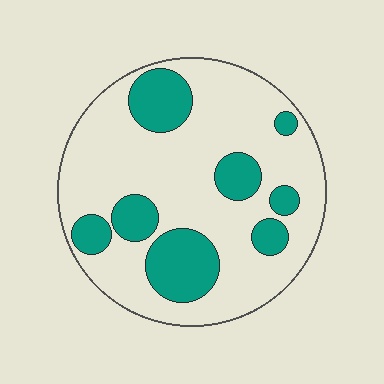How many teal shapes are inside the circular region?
8.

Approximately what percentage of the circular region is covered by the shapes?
Approximately 25%.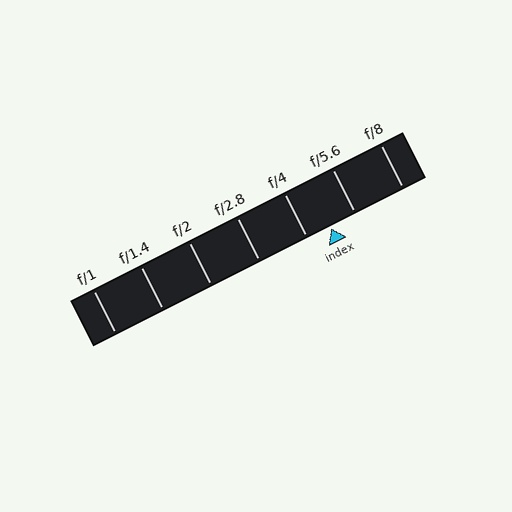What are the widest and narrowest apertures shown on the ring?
The widest aperture shown is f/1 and the narrowest is f/8.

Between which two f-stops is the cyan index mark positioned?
The index mark is between f/4 and f/5.6.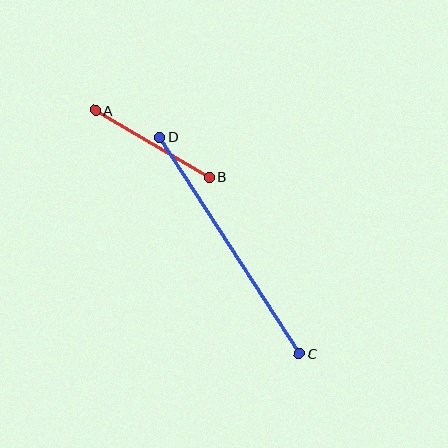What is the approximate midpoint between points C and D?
The midpoint is at approximately (230, 245) pixels.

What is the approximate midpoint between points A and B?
The midpoint is at approximately (153, 144) pixels.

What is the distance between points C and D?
The distance is approximately 258 pixels.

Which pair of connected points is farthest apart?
Points C and D are farthest apart.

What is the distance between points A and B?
The distance is approximately 132 pixels.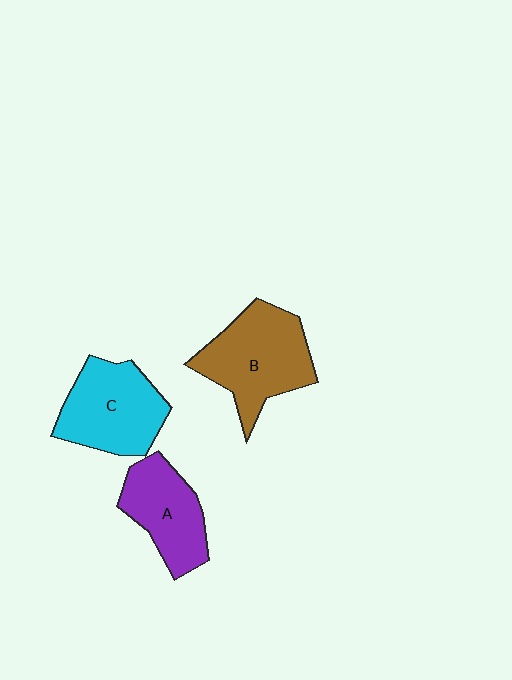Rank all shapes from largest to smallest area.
From largest to smallest: B (brown), C (cyan), A (purple).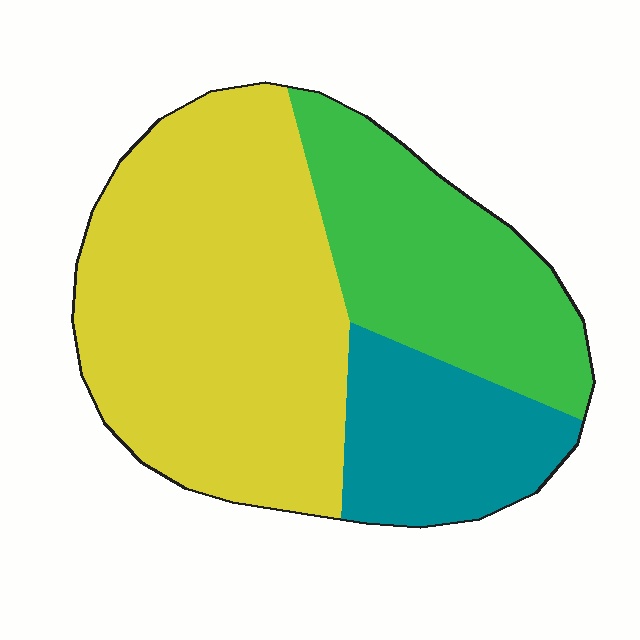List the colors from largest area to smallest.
From largest to smallest: yellow, green, teal.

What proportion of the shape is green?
Green covers about 30% of the shape.